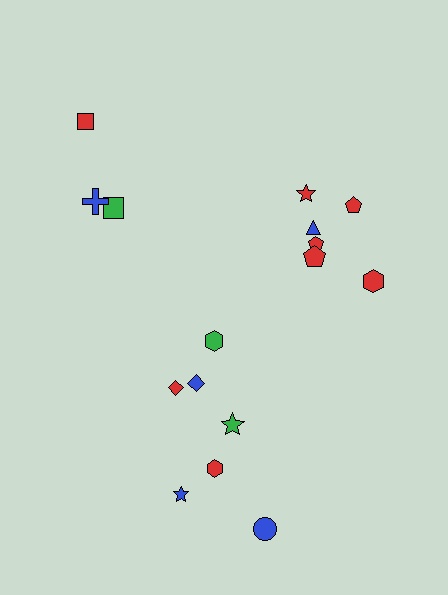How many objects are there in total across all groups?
There are 16 objects.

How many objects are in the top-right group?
There are 6 objects.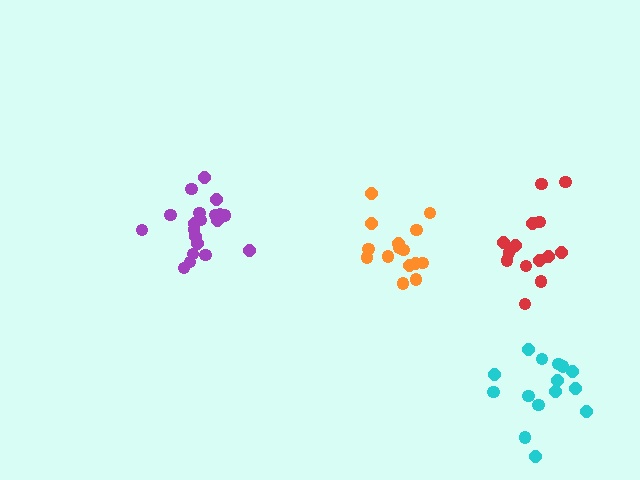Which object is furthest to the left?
The purple cluster is leftmost.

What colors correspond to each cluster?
The clusters are colored: red, purple, orange, cyan.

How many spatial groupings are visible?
There are 4 spatial groupings.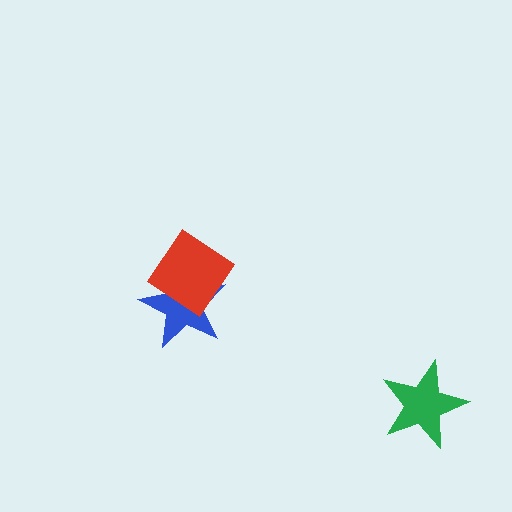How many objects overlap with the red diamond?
1 object overlaps with the red diamond.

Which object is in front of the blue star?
The red diamond is in front of the blue star.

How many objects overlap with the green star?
0 objects overlap with the green star.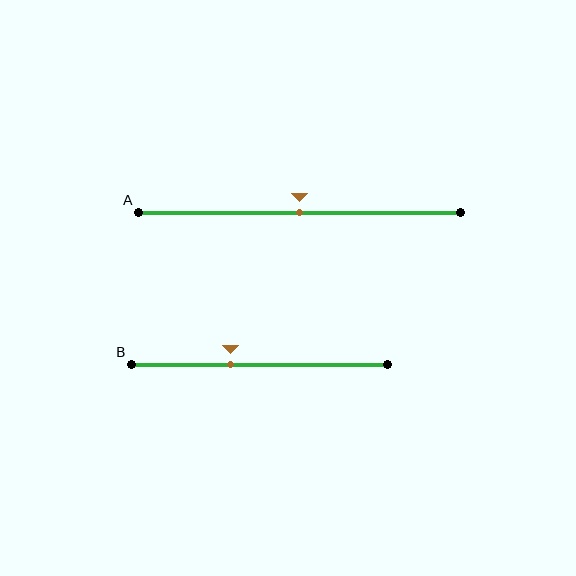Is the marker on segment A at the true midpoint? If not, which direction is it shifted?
Yes, the marker on segment A is at the true midpoint.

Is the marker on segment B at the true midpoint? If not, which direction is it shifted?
No, the marker on segment B is shifted to the left by about 11% of the segment length.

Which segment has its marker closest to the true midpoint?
Segment A has its marker closest to the true midpoint.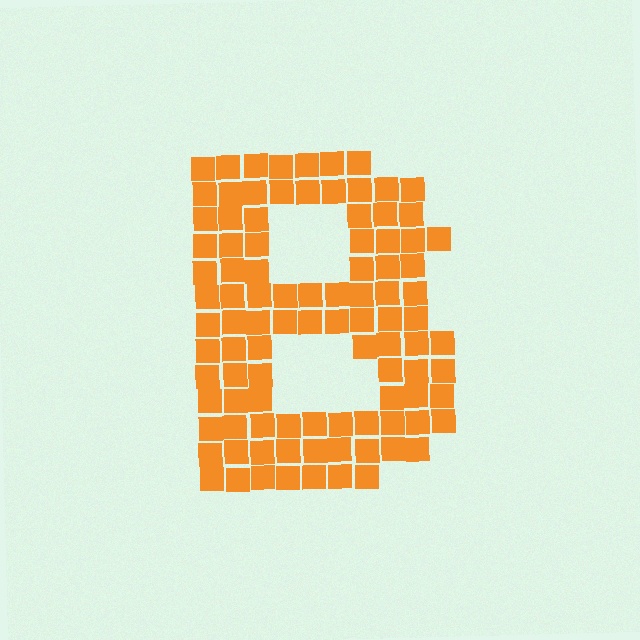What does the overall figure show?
The overall figure shows the letter B.